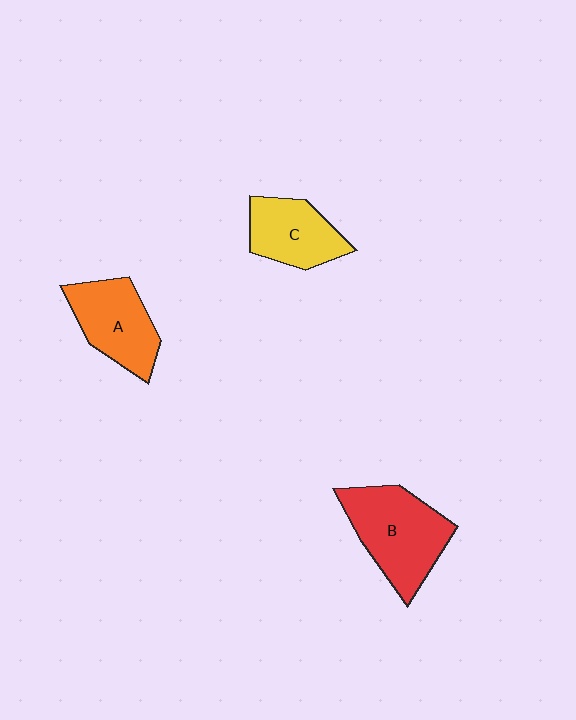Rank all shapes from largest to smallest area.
From largest to smallest: B (red), A (orange), C (yellow).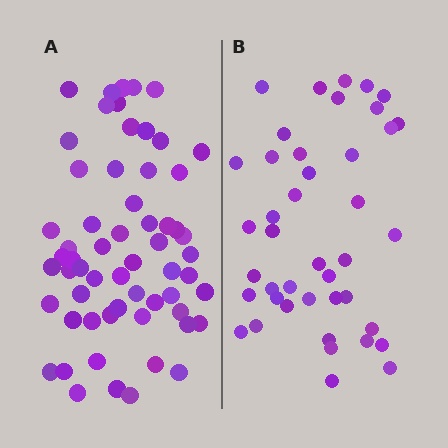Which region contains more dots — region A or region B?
Region A (the left region) has more dots.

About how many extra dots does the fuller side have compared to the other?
Region A has approximately 20 more dots than region B.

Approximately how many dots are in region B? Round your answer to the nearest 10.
About 40 dots. (The exact count is 42, which rounds to 40.)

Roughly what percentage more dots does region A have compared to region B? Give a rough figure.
About 45% more.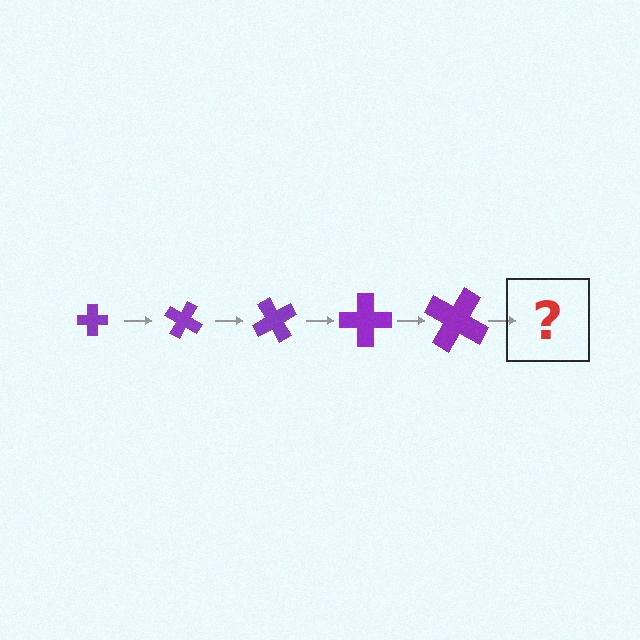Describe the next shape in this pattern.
It should be a cross, larger than the previous one and rotated 150 degrees from the start.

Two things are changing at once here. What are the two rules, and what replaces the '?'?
The two rules are that the cross grows larger each step and it rotates 30 degrees each step. The '?' should be a cross, larger than the previous one and rotated 150 degrees from the start.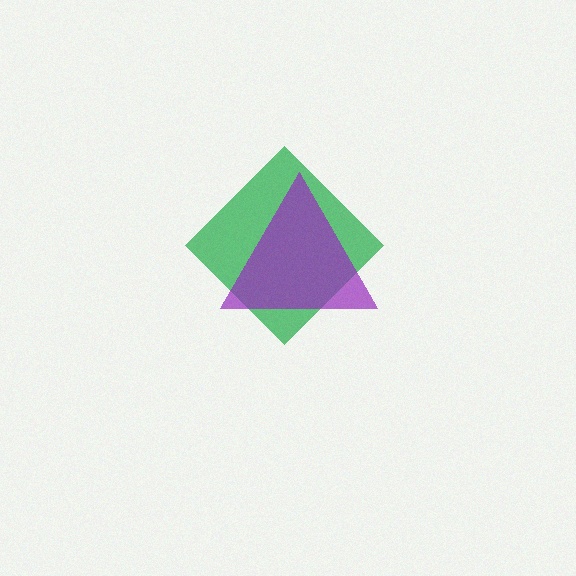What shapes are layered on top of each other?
The layered shapes are: a green diamond, a purple triangle.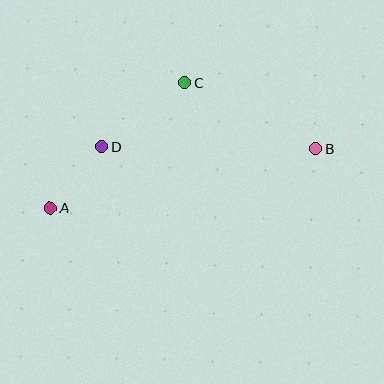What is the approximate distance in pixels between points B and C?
The distance between B and C is approximately 147 pixels.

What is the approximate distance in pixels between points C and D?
The distance between C and D is approximately 104 pixels.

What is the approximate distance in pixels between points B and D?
The distance between B and D is approximately 214 pixels.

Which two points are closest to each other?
Points A and D are closest to each other.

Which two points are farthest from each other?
Points A and B are farthest from each other.